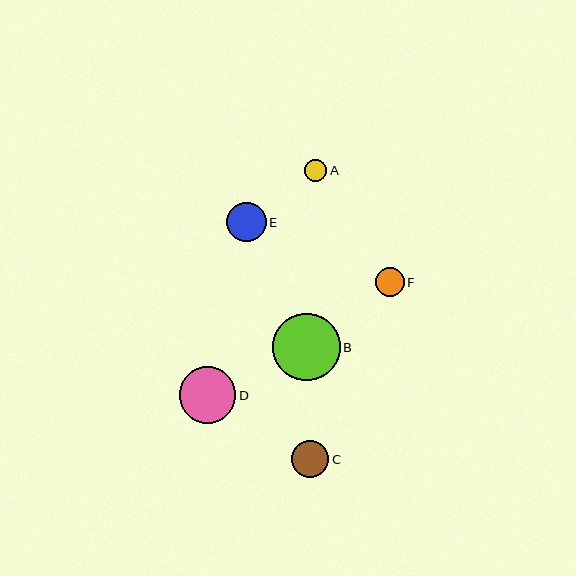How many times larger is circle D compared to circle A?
Circle D is approximately 2.6 times the size of circle A.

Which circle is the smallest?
Circle A is the smallest with a size of approximately 22 pixels.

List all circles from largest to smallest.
From largest to smallest: B, D, E, C, F, A.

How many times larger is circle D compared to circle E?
Circle D is approximately 1.4 times the size of circle E.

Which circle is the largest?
Circle B is the largest with a size of approximately 68 pixels.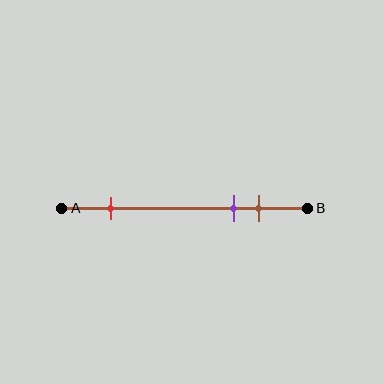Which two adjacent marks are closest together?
The purple and brown marks are the closest adjacent pair.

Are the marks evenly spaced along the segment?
No, the marks are not evenly spaced.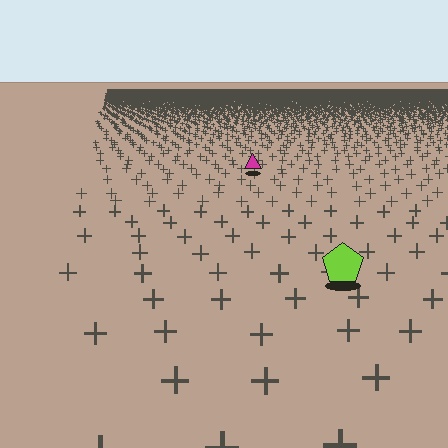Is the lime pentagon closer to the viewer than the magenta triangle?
Yes. The lime pentagon is closer — you can tell from the texture gradient: the ground texture is coarser near it.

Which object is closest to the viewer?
The lime pentagon is closest. The texture marks near it are larger and more spread out.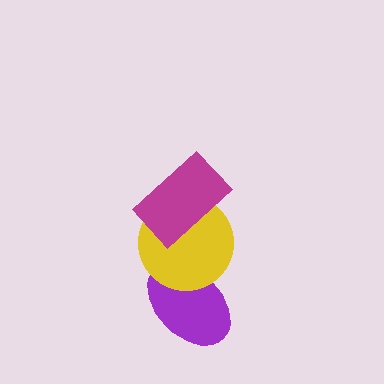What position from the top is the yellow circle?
The yellow circle is 2nd from the top.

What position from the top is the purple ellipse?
The purple ellipse is 3rd from the top.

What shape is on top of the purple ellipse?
The yellow circle is on top of the purple ellipse.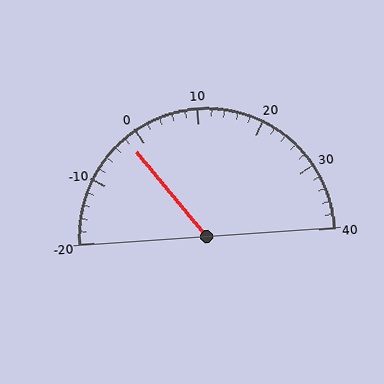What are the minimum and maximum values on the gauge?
The gauge ranges from -20 to 40.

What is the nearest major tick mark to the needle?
The nearest major tick mark is 0.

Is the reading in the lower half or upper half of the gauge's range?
The reading is in the lower half of the range (-20 to 40).